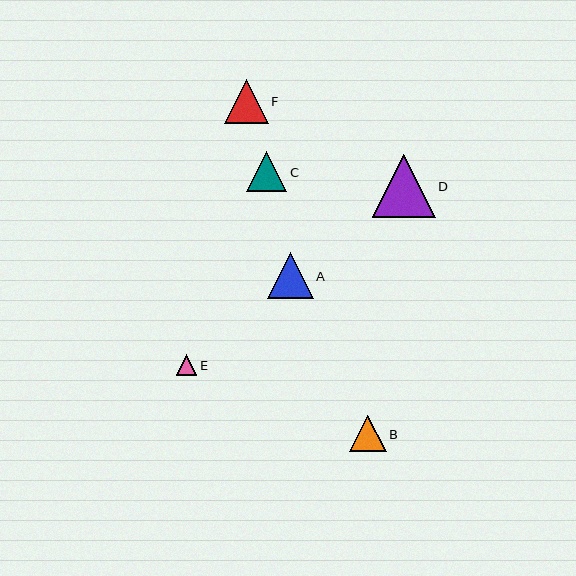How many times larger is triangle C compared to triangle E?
Triangle C is approximately 2.0 times the size of triangle E.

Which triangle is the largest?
Triangle D is the largest with a size of approximately 63 pixels.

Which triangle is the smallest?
Triangle E is the smallest with a size of approximately 20 pixels.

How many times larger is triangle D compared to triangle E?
Triangle D is approximately 3.1 times the size of triangle E.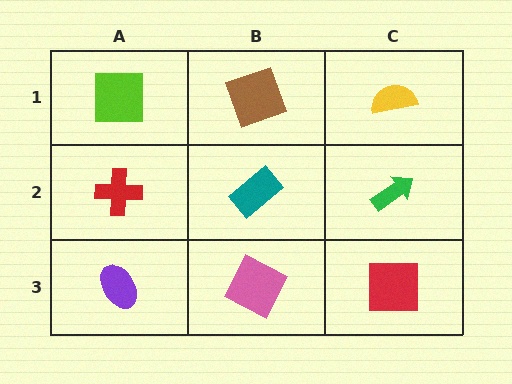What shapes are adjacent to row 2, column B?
A brown square (row 1, column B), a pink square (row 3, column B), a red cross (row 2, column A), a green arrow (row 2, column C).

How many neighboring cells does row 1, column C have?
2.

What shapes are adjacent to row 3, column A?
A red cross (row 2, column A), a pink square (row 3, column B).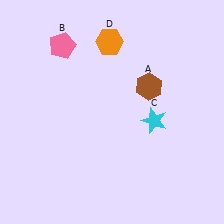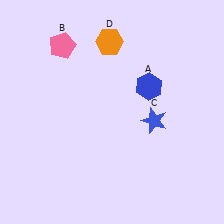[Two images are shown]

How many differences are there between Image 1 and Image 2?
There are 2 differences between the two images.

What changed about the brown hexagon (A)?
In Image 1, A is brown. In Image 2, it changed to blue.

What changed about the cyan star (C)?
In Image 1, C is cyan. In Image 2, it changed to blue.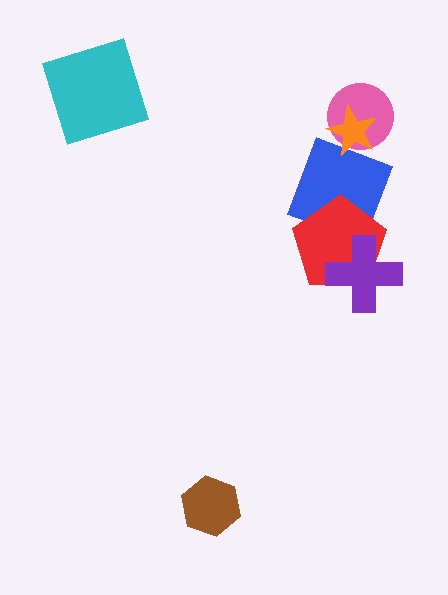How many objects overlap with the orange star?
2 objects overlap with the orange star.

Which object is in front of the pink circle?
The orange star is in front of the pink circle.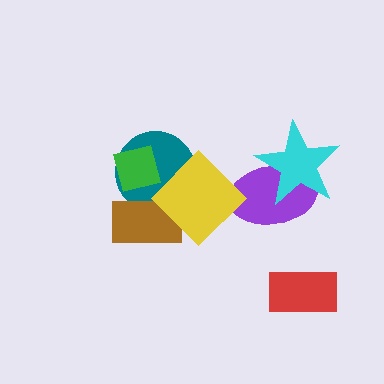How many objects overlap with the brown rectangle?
3 objects overlap with the brown rectangle.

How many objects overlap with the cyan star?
1 object overlaps with the cyan star.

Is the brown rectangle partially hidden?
Yes, it is partially covered by another shape.